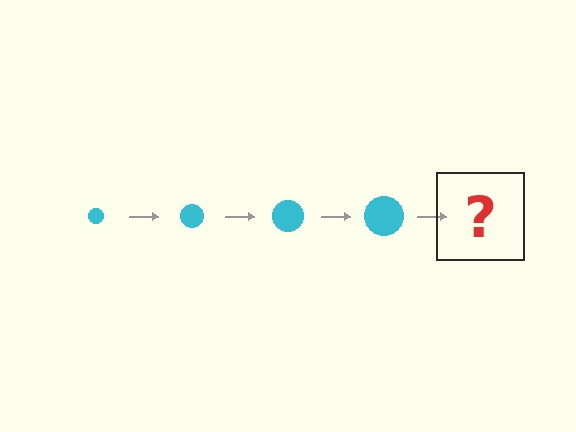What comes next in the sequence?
The next element should be a cyan circle, larger than the previous one.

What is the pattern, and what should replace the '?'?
The pattern is that the circle gets progressively larger each step. The '?' should be a cyan circle, larger than the previous one.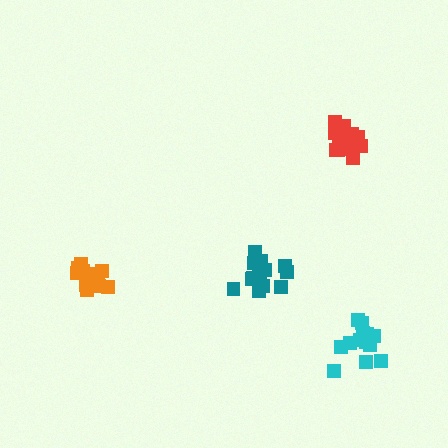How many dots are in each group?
Group 1: 12 dots, Group 2: 15 dots, Group 3: 13 dots, Group 4: 13 dots (53 total).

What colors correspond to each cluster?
The clusters are colored: orange, teal, red, cyan.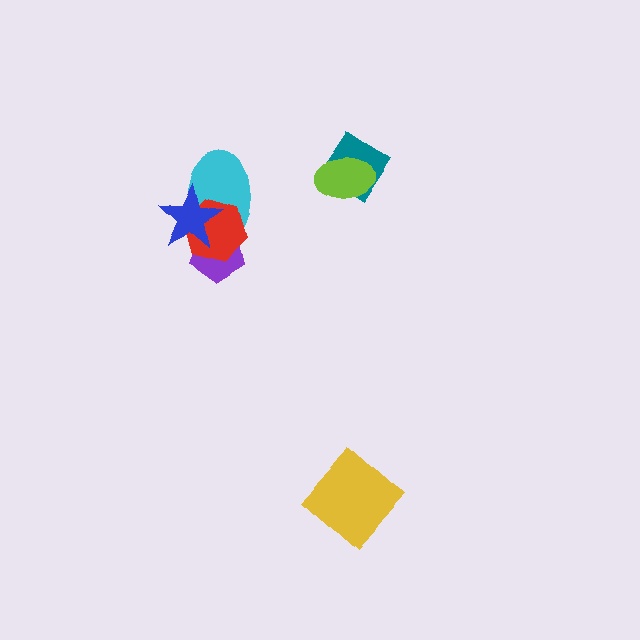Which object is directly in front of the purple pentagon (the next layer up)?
The cyan ellipse is directly in front of the purple pentagon.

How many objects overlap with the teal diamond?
1 object overlaps with the teal diamond.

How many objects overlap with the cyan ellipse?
3 objects overlap with the cyan ellipse.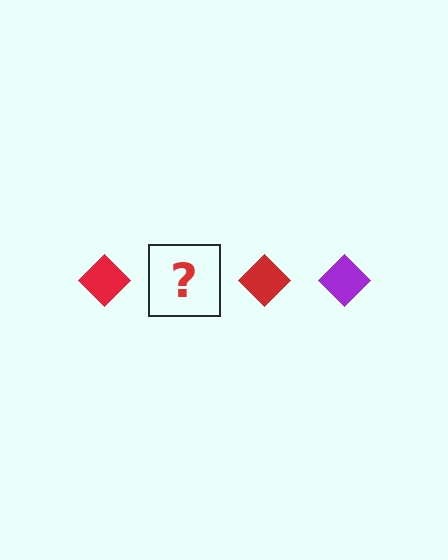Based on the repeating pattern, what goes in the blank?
The blank should be a purple diamond.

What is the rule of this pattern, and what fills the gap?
The rule is that the pattern cycles through red, purple diamonds. The gap should be filled with a purple diamond.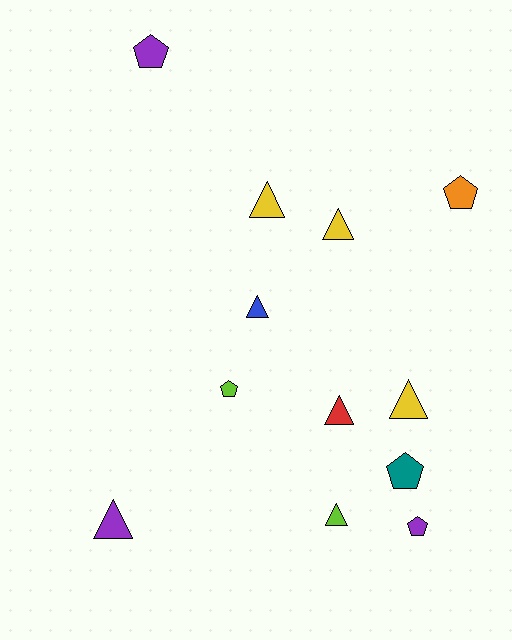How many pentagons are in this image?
There are 5 pentagons.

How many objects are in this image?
There are 12 objects.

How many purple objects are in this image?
There are 3 purple objects.